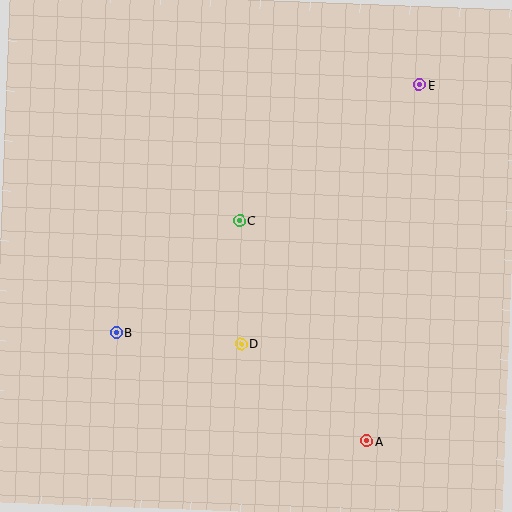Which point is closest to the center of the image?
Point C at (240, 221) is closest to the center.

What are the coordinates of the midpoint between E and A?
The midpoint between E and A is at (393, 263).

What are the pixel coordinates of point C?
Point C is at (240, 221).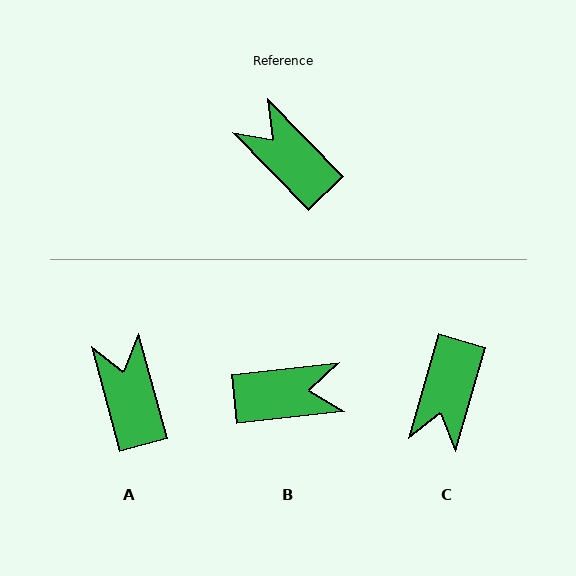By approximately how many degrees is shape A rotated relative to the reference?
Approximately 29 degrees clockwise.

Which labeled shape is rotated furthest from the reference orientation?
B, about 128 degrees away.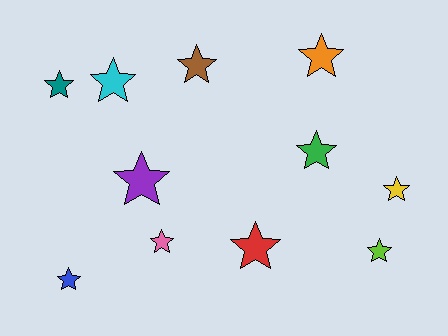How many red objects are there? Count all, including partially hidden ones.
There is 1 red object.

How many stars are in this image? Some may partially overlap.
There are 11 stars.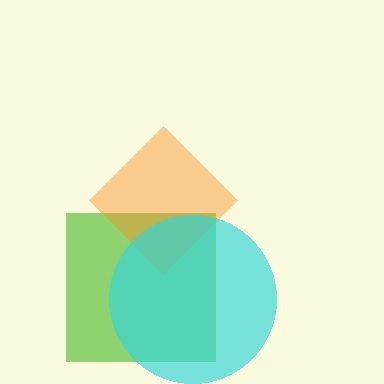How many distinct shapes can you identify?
There are 3 distinct shapes: a lime square, an orange diamond, a cyan circle.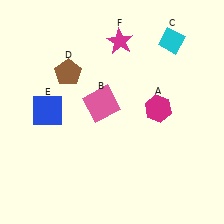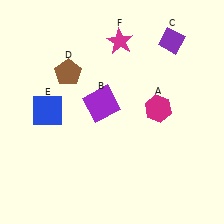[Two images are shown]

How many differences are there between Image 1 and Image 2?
There are 2 differences between the two images.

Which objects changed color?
B changed from pink to purple. C changed from cyan to purple.